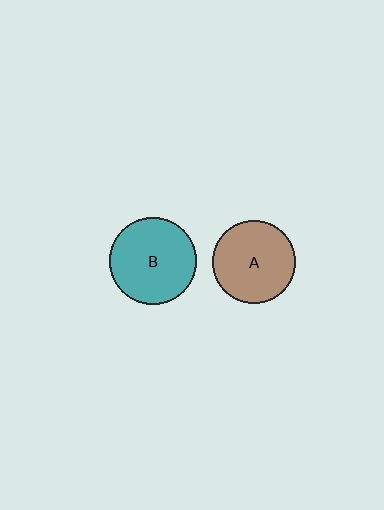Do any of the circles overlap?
No, none of the circles overlap.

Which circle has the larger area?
Circle B (teal).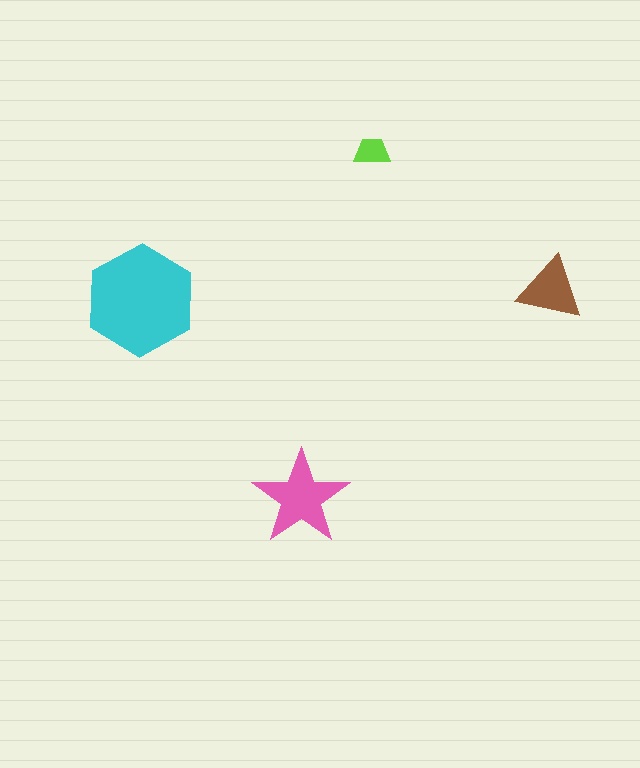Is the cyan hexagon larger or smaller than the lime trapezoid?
Larger.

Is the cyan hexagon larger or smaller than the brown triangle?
Larger.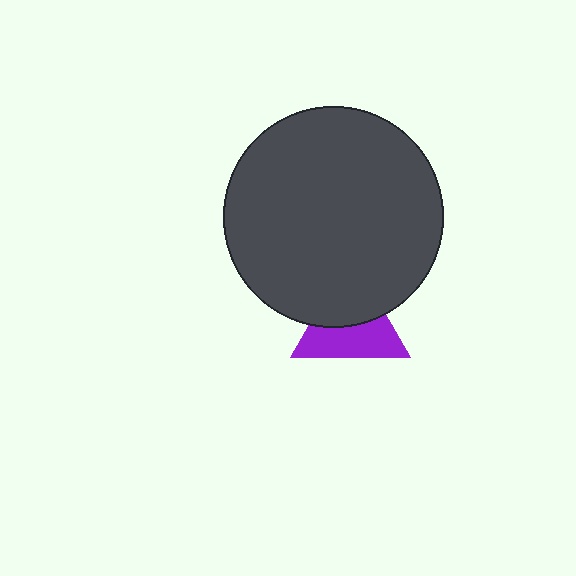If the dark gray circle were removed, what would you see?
You would see the complete purple triangle.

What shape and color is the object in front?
The object in front is a dark gray circle.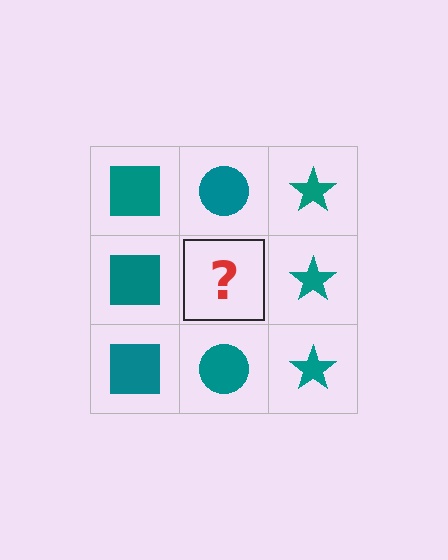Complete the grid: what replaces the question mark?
The question mark should be replaced with a teal circle.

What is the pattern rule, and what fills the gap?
The rule is that each column has a consistent shape. The gap should be filled with a teal circle.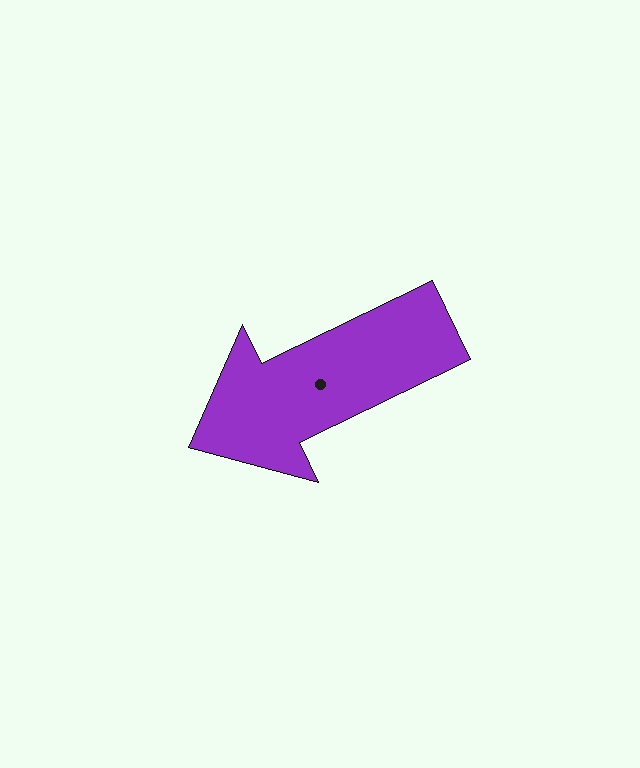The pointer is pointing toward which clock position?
Roughly 8 o'clock.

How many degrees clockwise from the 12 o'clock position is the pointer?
Approximately 244 degrees.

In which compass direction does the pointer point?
Southwest.